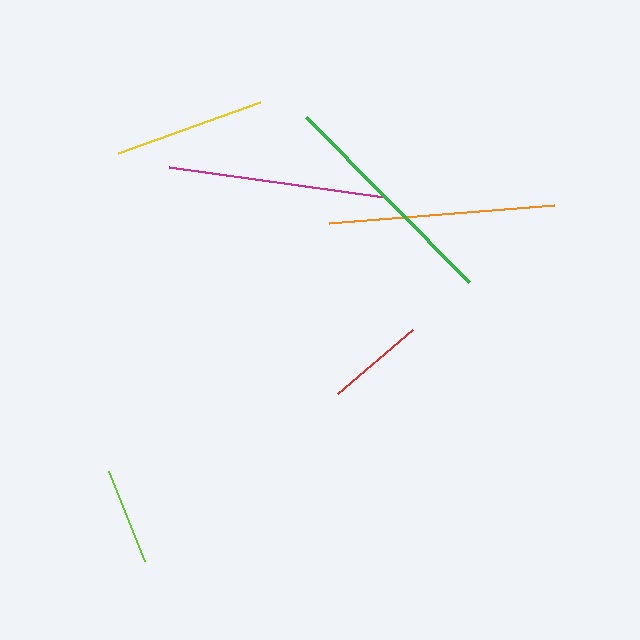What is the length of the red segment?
The red segment is approximately 99 pixels long.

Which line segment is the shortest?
The lime line is the shortest at approximately 97 pixels.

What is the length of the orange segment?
The orange segment is approximately 225 pixels long.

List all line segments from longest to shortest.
From longest to shortest: green, orange, magenta, yellow, red, lime.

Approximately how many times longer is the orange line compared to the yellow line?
The orange line is approximately 1.5 times the length of the yellow line.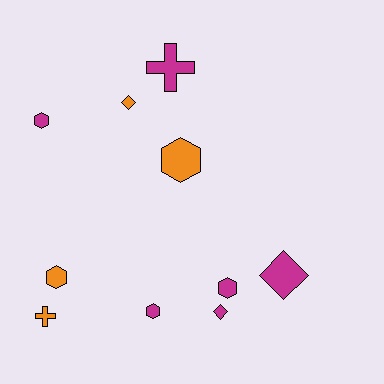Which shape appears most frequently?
Hexagon, with 5 objects.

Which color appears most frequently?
Magenta, with 6 objects.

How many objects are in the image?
There are 10 objects.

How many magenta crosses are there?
There is 1 magenta cross.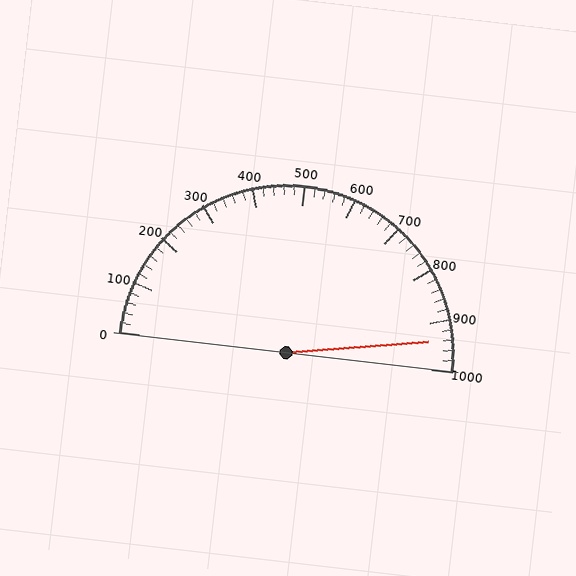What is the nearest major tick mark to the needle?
The nearest major tick mark is 900.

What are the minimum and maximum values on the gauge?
The gauge ranges from 0 to 1000.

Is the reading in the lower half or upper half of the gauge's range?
The reading is in the upper half of the range (0 to 1000).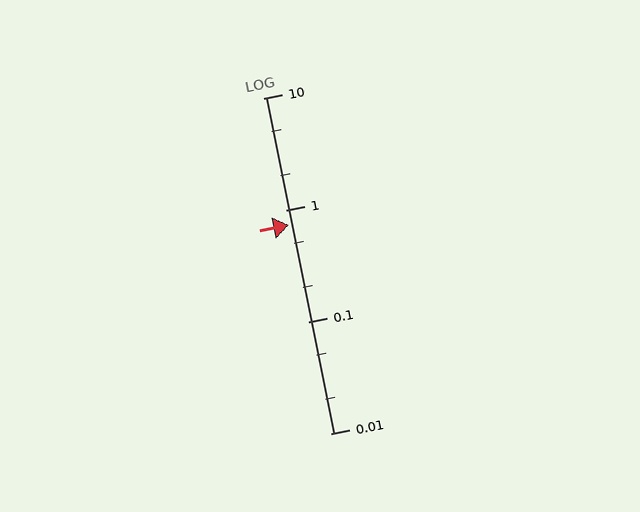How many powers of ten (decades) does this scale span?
The scale spans 3 decades, from 0.01 to 10.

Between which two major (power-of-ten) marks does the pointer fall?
The pointer is between 0.1 and 1.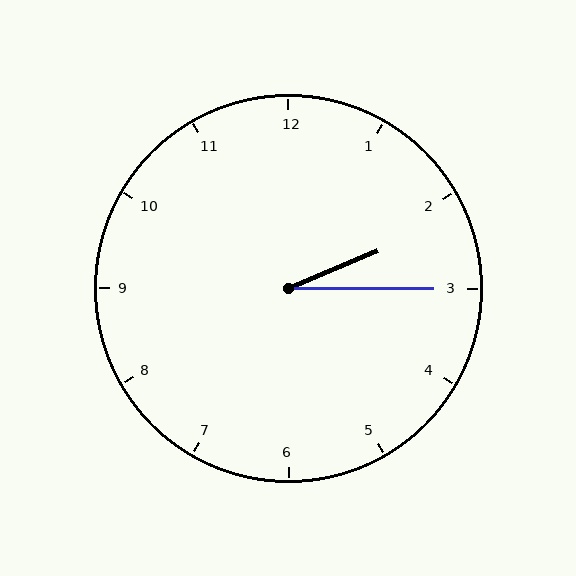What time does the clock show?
2:15.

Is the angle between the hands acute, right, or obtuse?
It is acute.